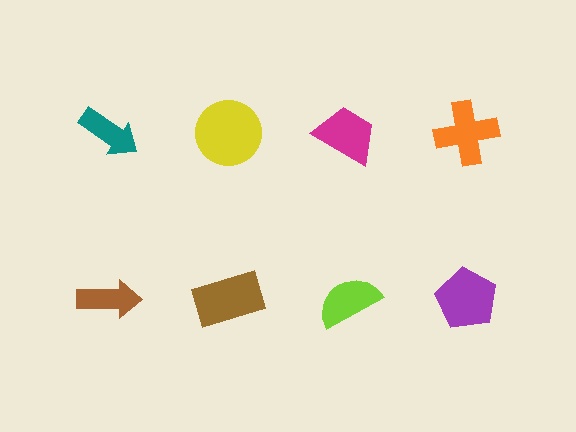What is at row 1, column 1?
A teal arrow.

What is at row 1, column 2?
A yellow circle.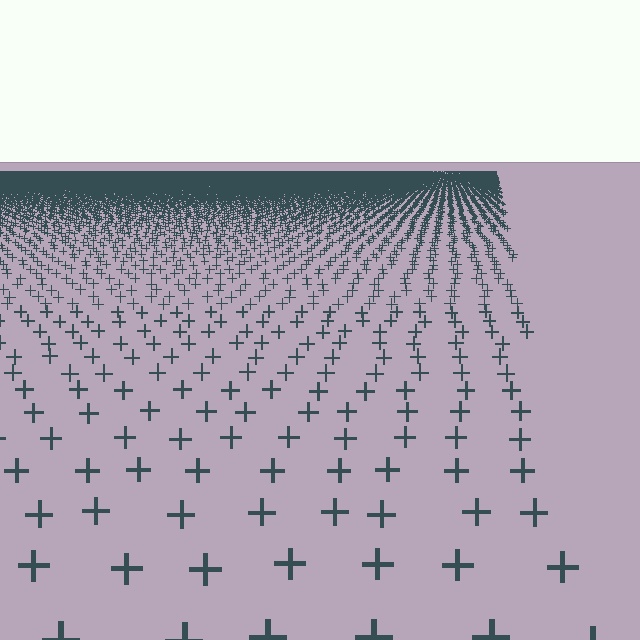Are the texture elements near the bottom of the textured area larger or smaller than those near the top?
Larger. Near the bottom, elements are closer to the viewer and appear at a bigger on-screen size.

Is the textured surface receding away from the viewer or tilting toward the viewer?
The surface is receding away from the viewer. Texture elements get smaller and denser toward the top.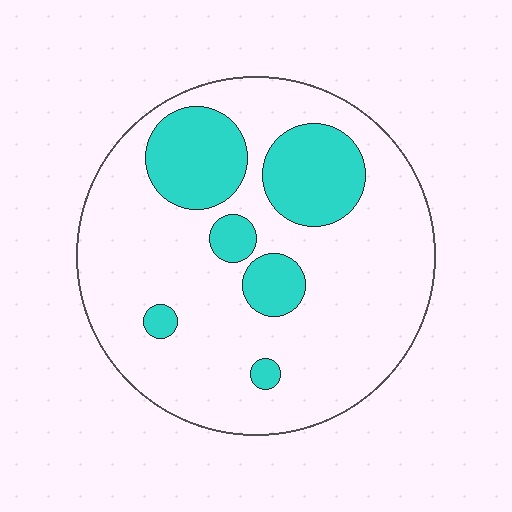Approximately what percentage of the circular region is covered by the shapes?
Approximately 25%.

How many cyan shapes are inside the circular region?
6.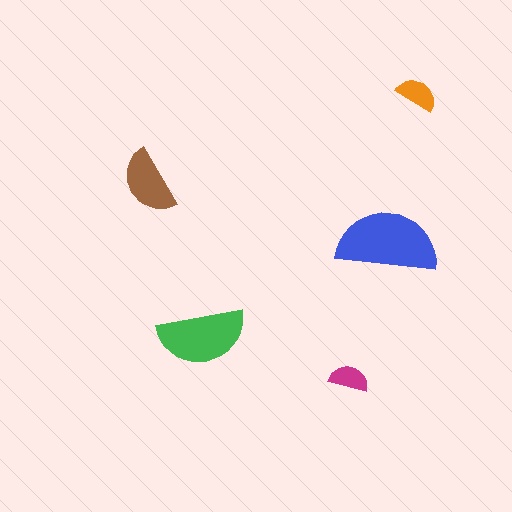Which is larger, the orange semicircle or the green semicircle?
The green one.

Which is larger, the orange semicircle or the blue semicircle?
The blue one.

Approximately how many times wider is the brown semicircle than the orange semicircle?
About 1.5 times wider.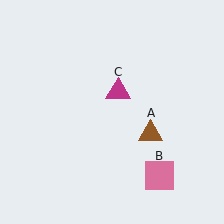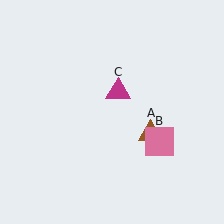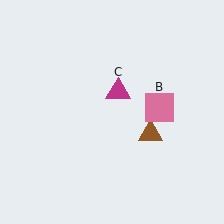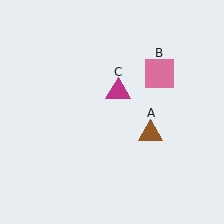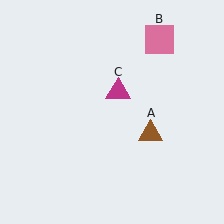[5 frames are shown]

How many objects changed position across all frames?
1 object changed position: pink square (object B).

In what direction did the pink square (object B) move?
The pink square (object B) moved up.